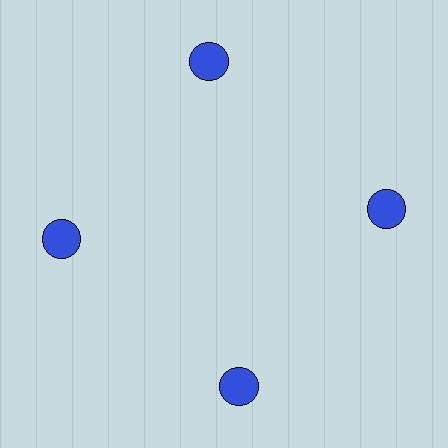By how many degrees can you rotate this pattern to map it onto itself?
The pattern maps onto itself every 90 degrees of rotation.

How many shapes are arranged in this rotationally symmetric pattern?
There are 4 shapes, arranged in 4 groups of 1.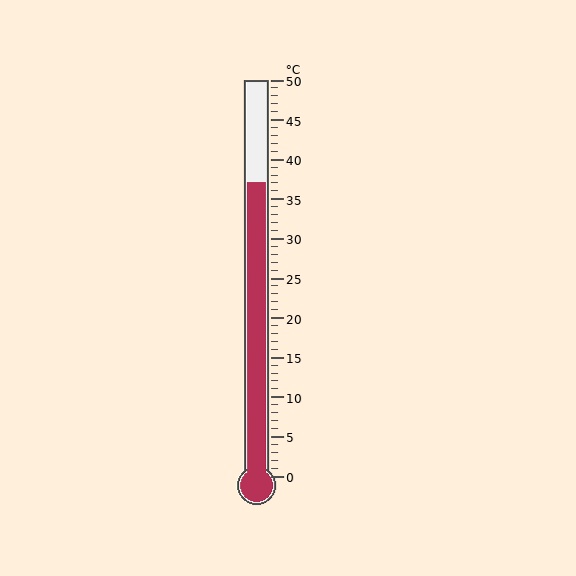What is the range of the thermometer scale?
The thermometer scale ranges from 0°C to 50°C.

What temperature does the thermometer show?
The thermometer shows approximately 37°C.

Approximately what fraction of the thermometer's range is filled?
The thermometer is filled to approximately 75% of its range.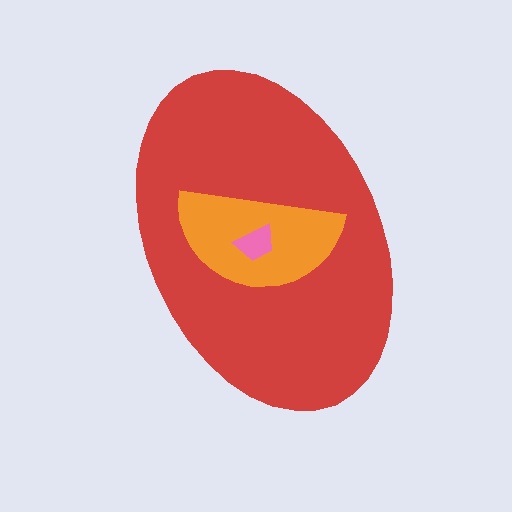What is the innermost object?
The pink trapezoid.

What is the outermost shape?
The red ellipse.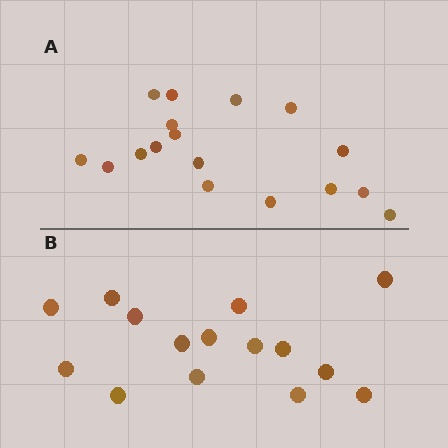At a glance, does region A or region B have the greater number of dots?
Region A (the top region) has more dots.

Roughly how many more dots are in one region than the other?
Region A has just a few more — roughly 2 or 3 more dots than region B.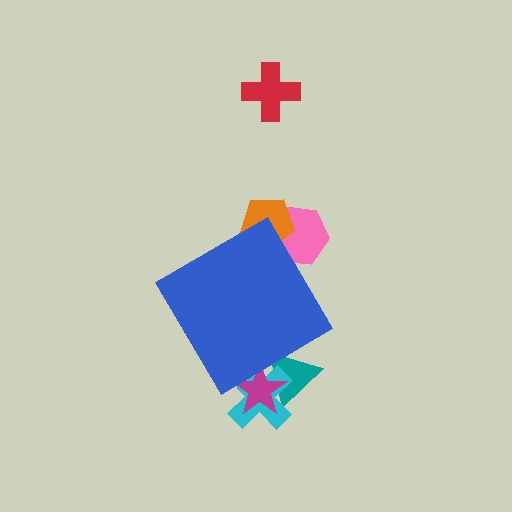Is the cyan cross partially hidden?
Yes, the cyan cross is partially hidden behind the blue diamond.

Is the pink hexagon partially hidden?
Yes, the pink hexagon is partially hidden behind the blue diamond.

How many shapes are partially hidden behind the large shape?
5 shapes are partially hidden.